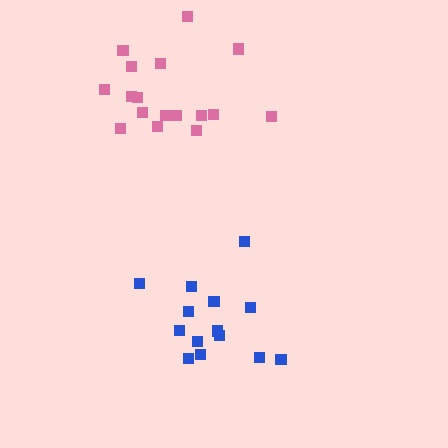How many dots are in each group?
Group 1: 14 dots, Group 2: 17 dots (31 total).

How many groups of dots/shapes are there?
There are 2 groups.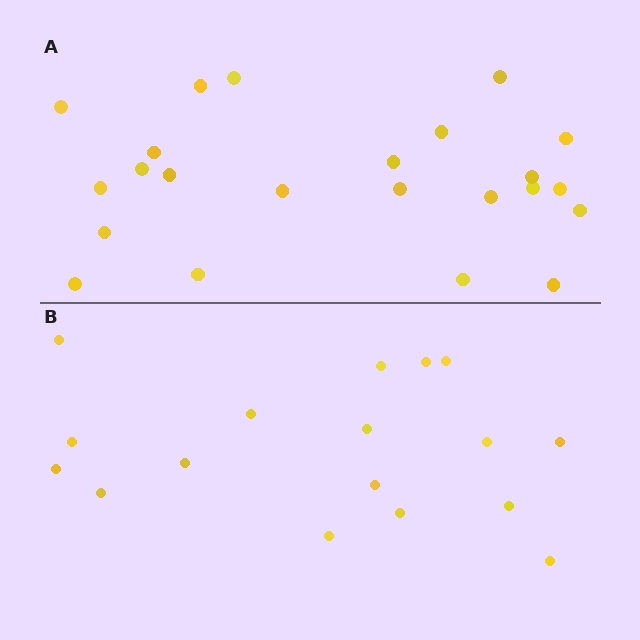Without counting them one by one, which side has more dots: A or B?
Region A (the top region) has more dots.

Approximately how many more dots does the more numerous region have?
Region A has about 6 more dots than region B.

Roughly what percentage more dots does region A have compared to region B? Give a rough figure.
About 35% more.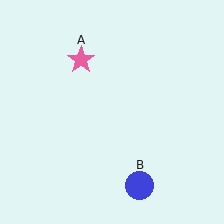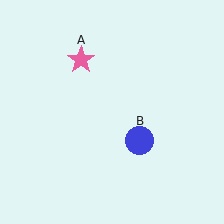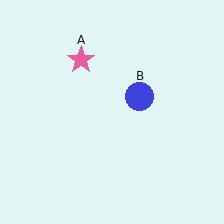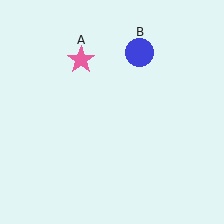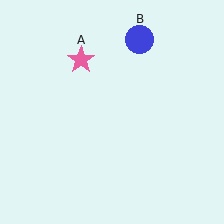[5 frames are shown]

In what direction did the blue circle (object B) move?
The blue circle (object B) moved up.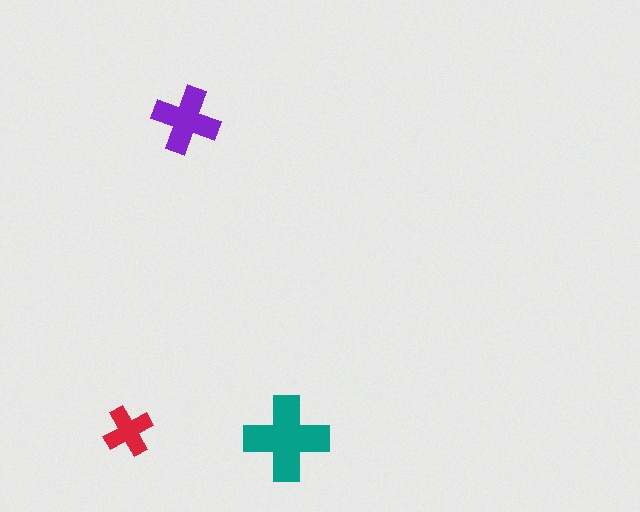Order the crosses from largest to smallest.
the teal one, the purple one, the red one.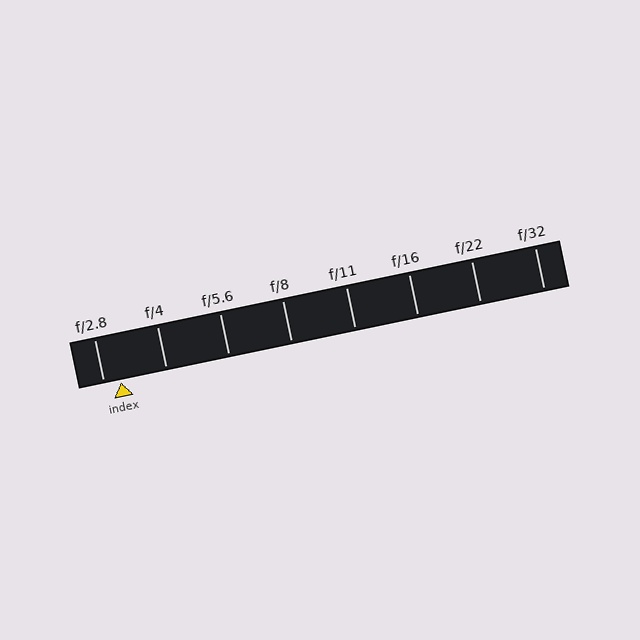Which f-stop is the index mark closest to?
The index mark is closest to f/2.8.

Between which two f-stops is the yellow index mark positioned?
The index mark is between f/2.8 and f/4.